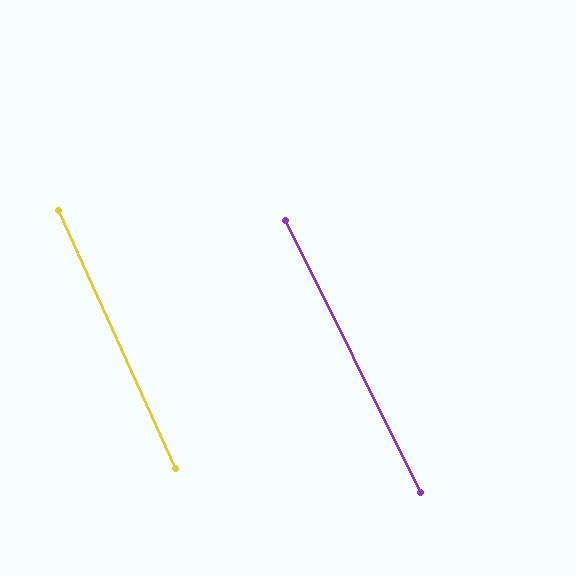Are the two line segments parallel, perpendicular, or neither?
Parallel — their directions differ by only 2.0°.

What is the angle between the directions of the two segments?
Approximately 2 degrees.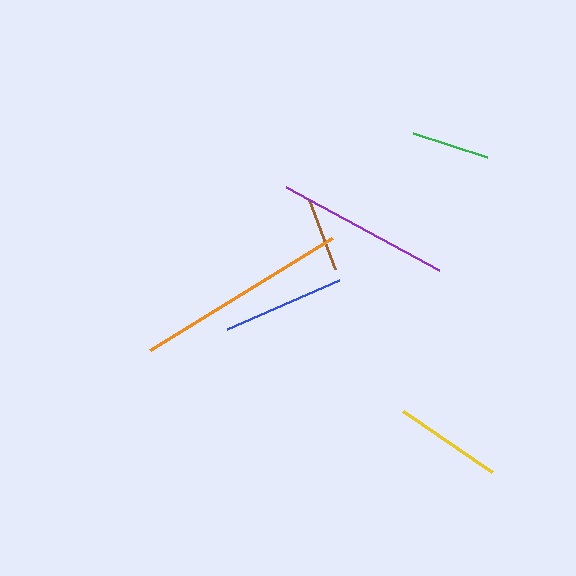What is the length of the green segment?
The green segment is approximately 78 pixels long.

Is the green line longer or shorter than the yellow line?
The yellow line is longer than the green line.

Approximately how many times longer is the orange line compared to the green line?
The orange line is approximately 2.8 times the length of the green line.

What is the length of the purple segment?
The purple segment is approximately 175 pixels long.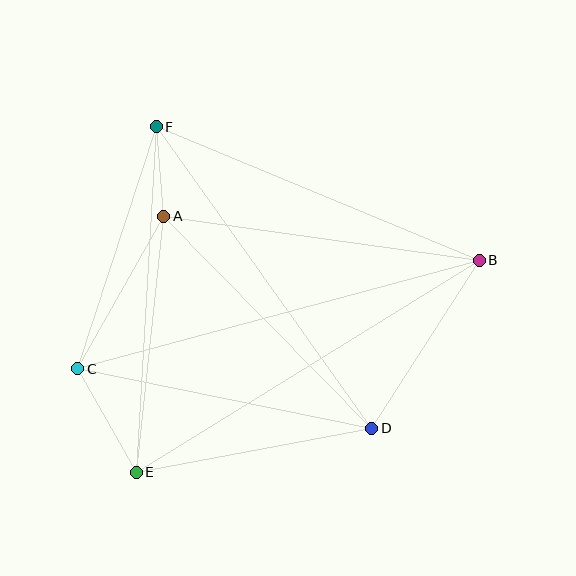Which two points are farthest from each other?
Points B and C are farthest from each other.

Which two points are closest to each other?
Points A and F are closest to each other.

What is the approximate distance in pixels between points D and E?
The distance between D and E is approximately 240 pixels.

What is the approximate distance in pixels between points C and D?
The distance between C and D is approximately 300 pixels.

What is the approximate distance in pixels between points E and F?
The distance between E and F is approximately 346 pixels.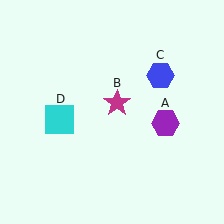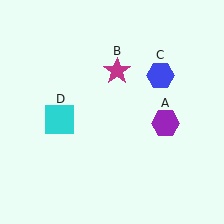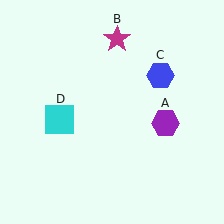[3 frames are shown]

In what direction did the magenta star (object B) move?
The magenta star (object B) moved up.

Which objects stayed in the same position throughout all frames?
Purple hexagon (object A) and blue hexagon (object C) and cyan square (object D) remained stationary.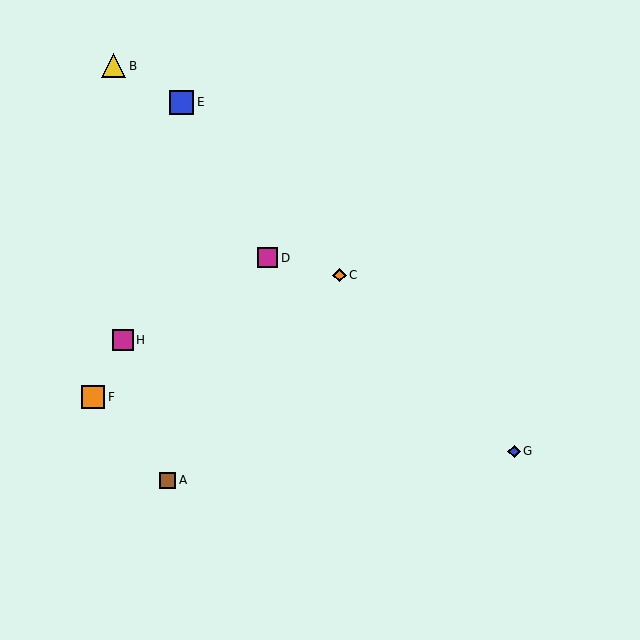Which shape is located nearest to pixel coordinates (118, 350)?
The magenta square (labeled H) at (123, 340) is nearest to that location.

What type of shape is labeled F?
Shape F is an orange square.